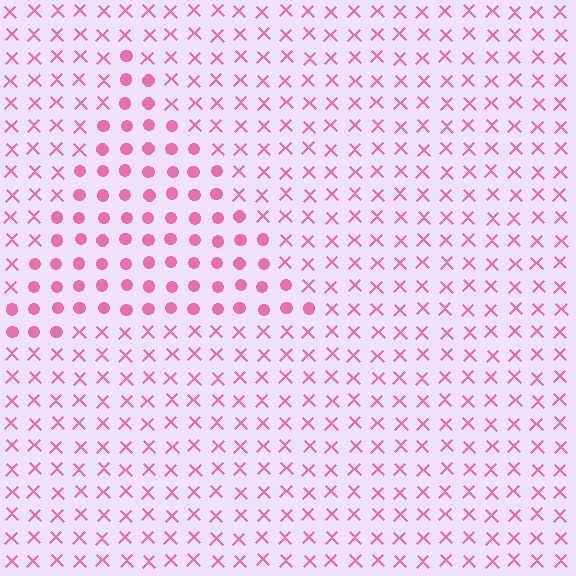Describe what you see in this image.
The image is filled with small pink elements arranged in a uniform grid. A triangle-shaped region contains circles, while the surrounding area contains X marks. The boundary is defined purely by the change in element shape.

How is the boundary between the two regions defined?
The boundary is defined by a change in element shape: circles inside vs. X marks outside. All elements share the same color and spacing.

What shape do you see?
I see a triangle.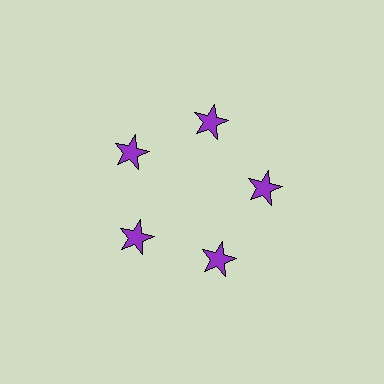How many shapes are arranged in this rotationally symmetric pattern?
There are 5 shapes, arranged in 5 groups of 1.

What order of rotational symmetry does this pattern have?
This pattern has 5-fold rotational symmetry.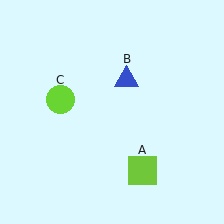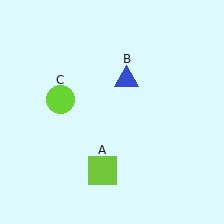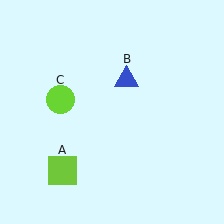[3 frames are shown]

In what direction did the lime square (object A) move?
The lime square (object A) moved left.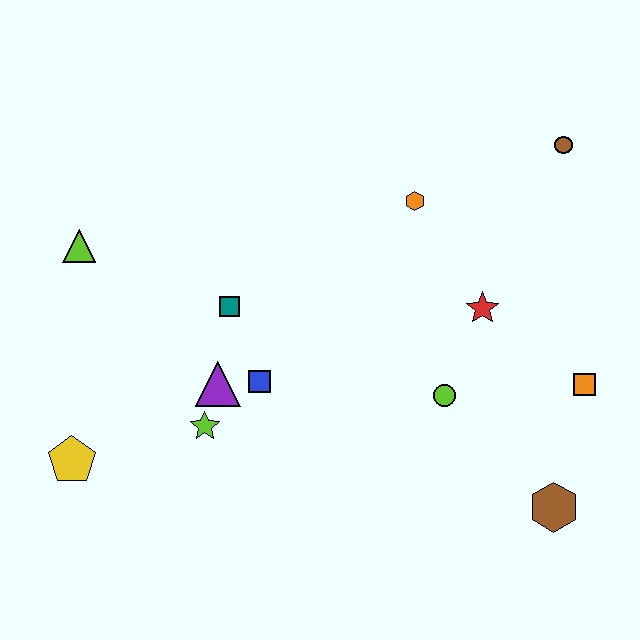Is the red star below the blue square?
No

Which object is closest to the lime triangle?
The teal square is closest to the lime triangle.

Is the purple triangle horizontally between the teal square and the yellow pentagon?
Yes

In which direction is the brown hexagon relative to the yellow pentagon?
The brown hexagon is to the right of the yellow pentagon.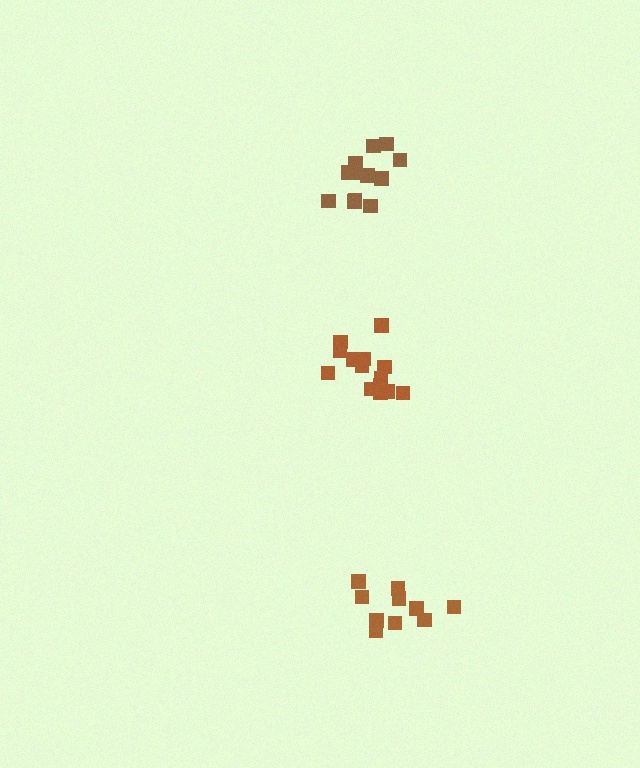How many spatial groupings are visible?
There are 3 spatial groupings.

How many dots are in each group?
Group 1: 16 dots, Group 2: 10 dots, Group 3: 12 dots (38 total).